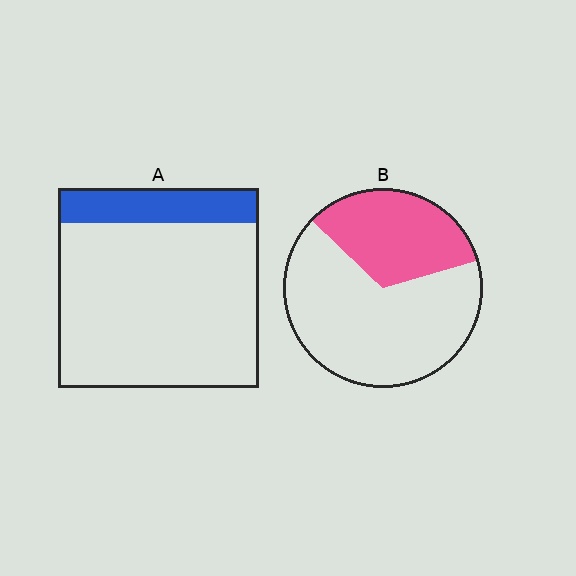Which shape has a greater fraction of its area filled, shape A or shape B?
Shape B.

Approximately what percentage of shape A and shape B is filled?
A is approximately 20% and B is approximately 35%.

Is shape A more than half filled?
No.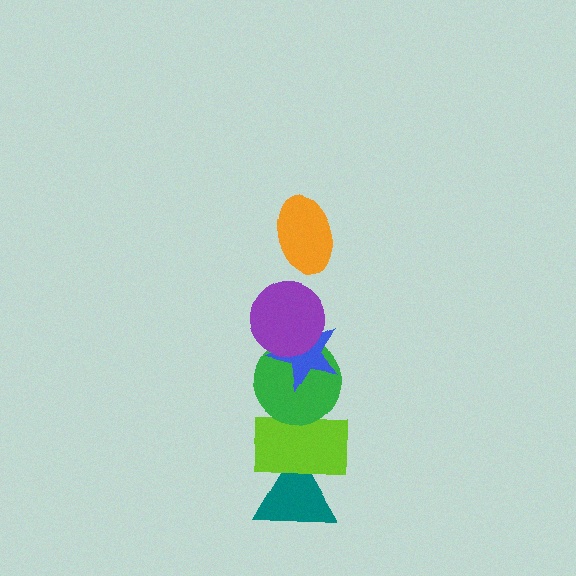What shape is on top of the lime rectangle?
The green circle is on top of the lime rectangle.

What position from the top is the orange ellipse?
The orange ellipse is 1st from the top.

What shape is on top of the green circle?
The blue star is on top of the green circle.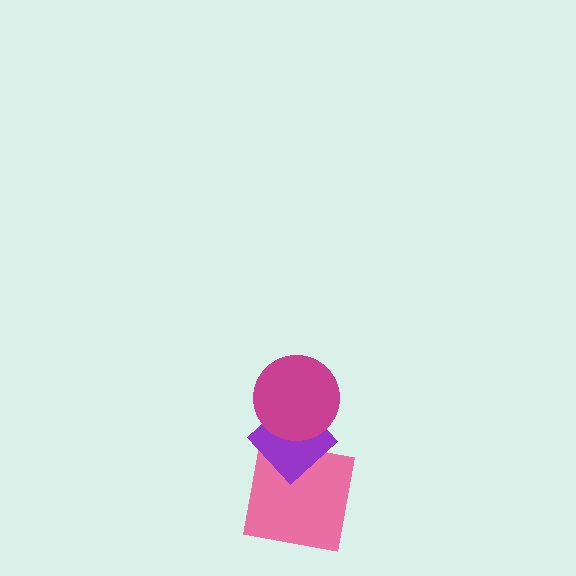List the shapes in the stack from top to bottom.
From top to bottom: the magenta circle, the purple diamond, the pink square.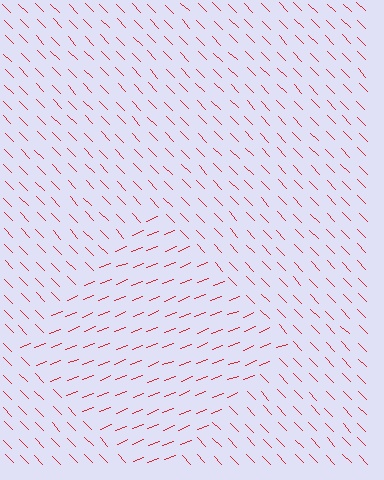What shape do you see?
I see a diamond.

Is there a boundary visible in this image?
Yes, there is a texture boundary formed by a change in line orientation.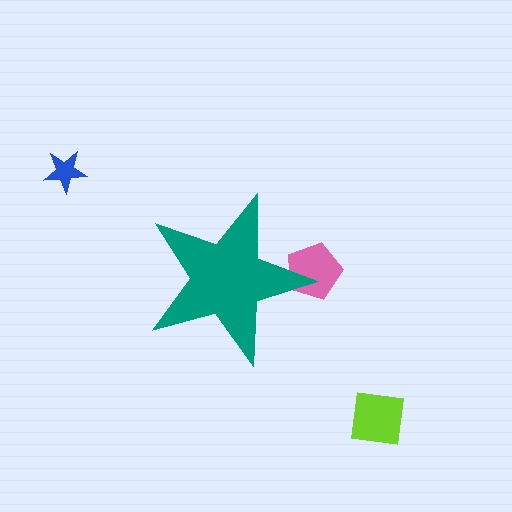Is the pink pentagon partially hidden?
Yes, the pink pentagon is partially hidden behind the teal star.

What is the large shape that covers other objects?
A teal star.